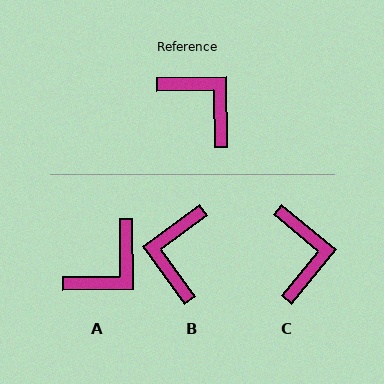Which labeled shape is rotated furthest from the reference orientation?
B, about 125 degrees away.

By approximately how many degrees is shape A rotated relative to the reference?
Approximately 90 degrees clockwise.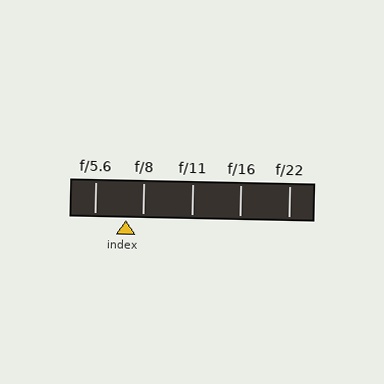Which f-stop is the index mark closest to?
The index mark is closest to f/8.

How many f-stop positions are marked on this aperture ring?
There are 5 f-stop positions marked.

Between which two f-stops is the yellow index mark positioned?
The index mark is between f/5.6 and f/8.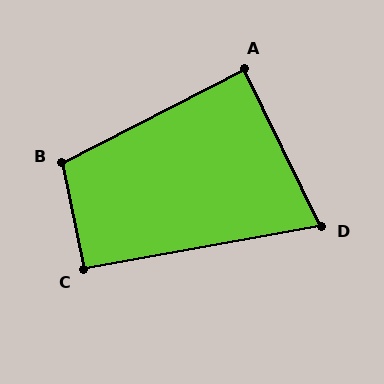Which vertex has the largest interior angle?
B, at approximately 106 degrees.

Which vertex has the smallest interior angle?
D, at approximately 74 degrees.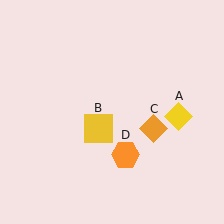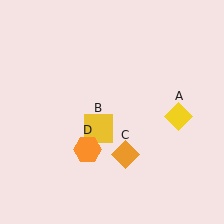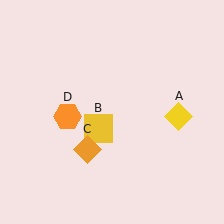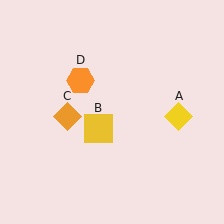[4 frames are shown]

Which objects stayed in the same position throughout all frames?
Yellow diamond (object A) and yellow square (object B) remained stationary.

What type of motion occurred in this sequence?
The orange diamond (object C), orange hexagon (object D) rotated clockwise around the center of the scene.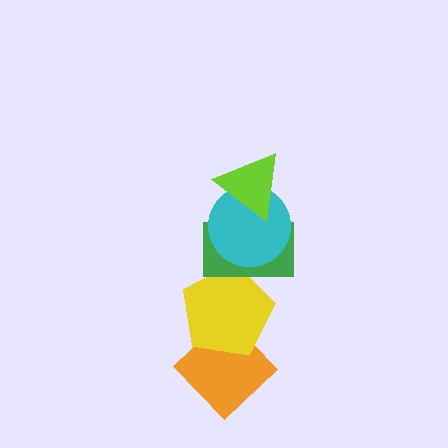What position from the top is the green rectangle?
The green rectangle is 3rd from the top.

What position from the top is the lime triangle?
The lime triangle is 1st from the top.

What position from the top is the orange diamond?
The orange diamond is 5th from the top.